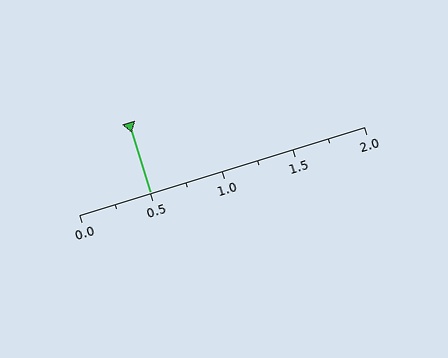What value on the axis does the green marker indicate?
The marker indicates approximately 0.5.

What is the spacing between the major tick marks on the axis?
The major ticks are spaced 0.5 apart.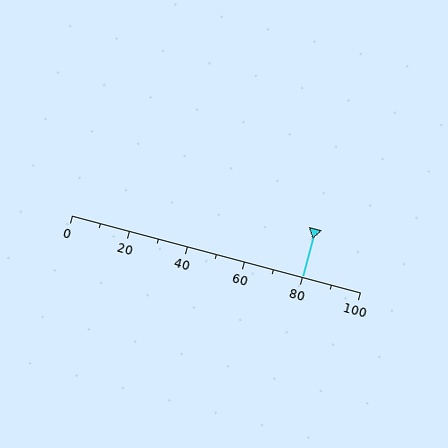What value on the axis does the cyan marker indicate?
The marker indicates approximately 80.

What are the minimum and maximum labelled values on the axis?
The axis runs from 0 to 100.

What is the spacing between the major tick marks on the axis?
The major ticks are spaced 20 apart.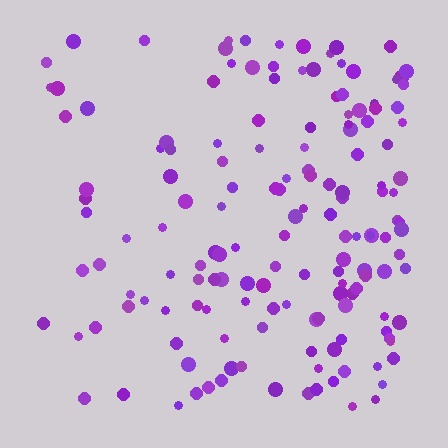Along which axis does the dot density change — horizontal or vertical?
Horizontal.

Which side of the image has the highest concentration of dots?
The right.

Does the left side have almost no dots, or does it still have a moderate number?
Still a moderate number, just noticeably fewer than the right.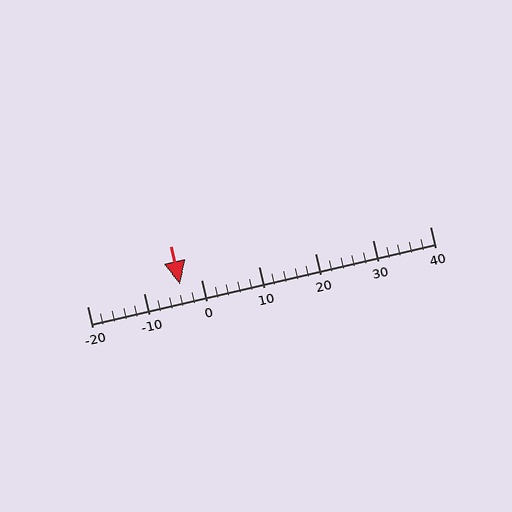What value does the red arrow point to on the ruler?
The red arrow points to approximately -4.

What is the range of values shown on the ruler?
The ruler shows values from -20 to 40.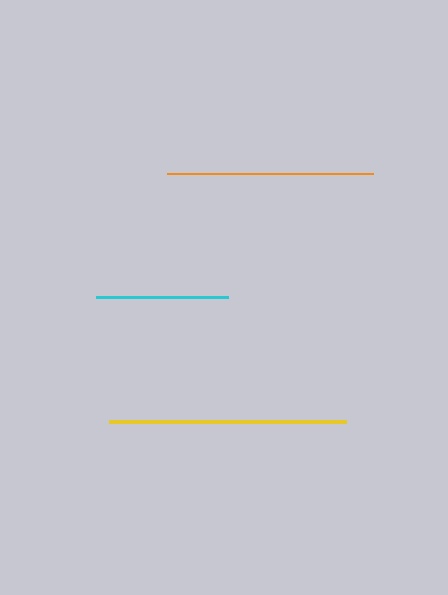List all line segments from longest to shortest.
From longest to shortest: yellow, orange, cyan.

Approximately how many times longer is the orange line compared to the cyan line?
The orange line is approximately 1.6 times the length of the cyan line.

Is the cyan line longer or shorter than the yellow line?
The yellow line is longer than the cyan line.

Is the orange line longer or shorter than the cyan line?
The orange line is longer than the cyan line.